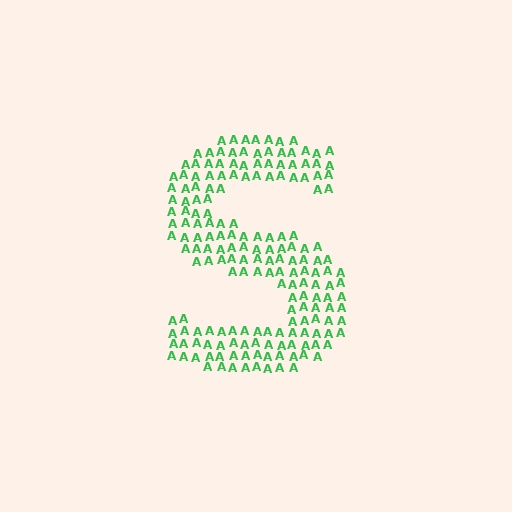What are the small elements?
The small elements are letter A's.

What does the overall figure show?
The overall figure shows the letter S.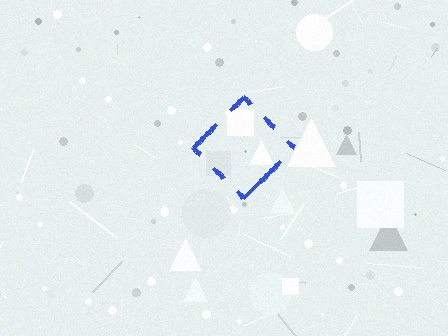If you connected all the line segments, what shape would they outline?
They would outline a diamond.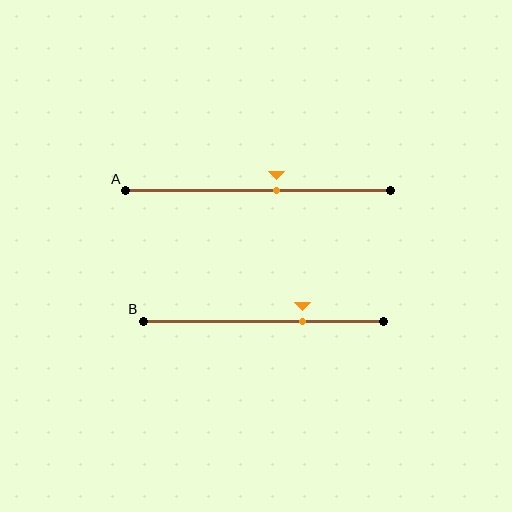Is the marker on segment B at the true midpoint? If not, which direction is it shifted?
No, the marker on segment B is shifted to the right by about 17% of the segment length.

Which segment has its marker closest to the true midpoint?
Segment A has its marker closest to the true midpoint.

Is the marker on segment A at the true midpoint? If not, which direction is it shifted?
No, the marker on segment A is shifted to the right by about 7% of the segment length.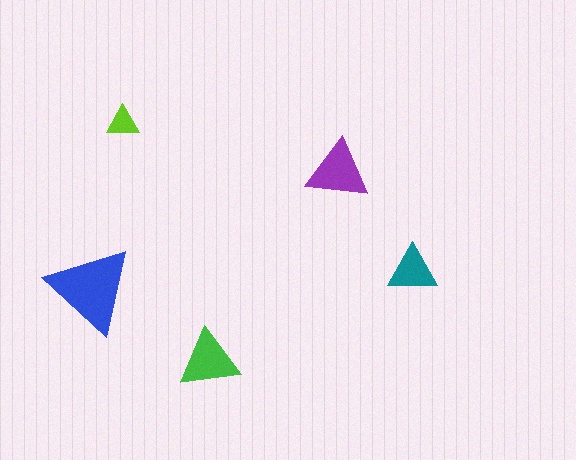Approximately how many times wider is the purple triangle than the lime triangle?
About 2 times wider.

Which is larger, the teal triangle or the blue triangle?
The blue one.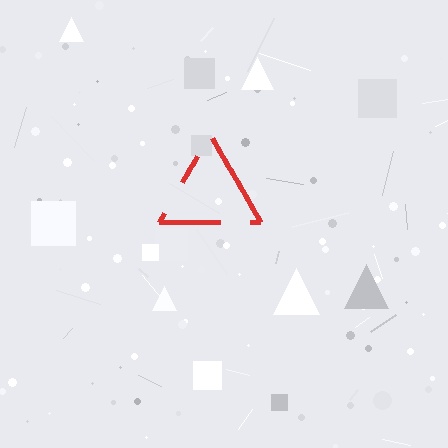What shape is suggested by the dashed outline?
The dashed outline suggests a triangle.